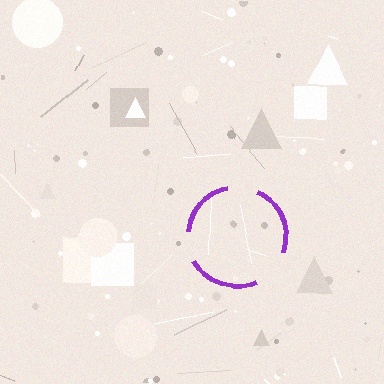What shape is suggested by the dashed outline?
The dashed outline suggests a circle.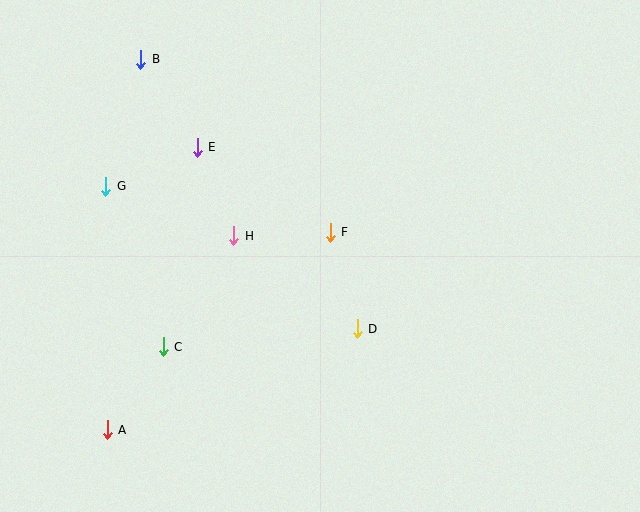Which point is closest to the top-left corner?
Point B is closest to the top-left corner.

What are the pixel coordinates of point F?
Point F is at (330, 232).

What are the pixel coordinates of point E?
Point E is at (197, 148).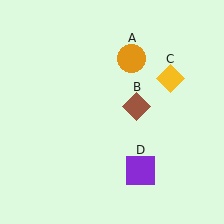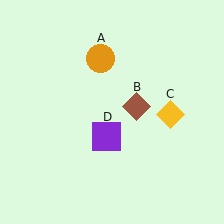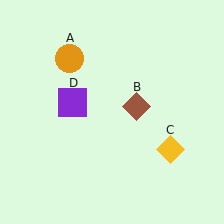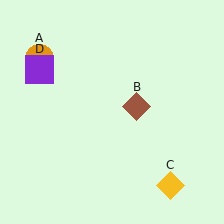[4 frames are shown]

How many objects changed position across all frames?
3 objects changed position: orange circle (object A), yellow diamond (object C), purple square (object D).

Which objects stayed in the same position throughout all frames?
Brown diamond (object B) remained stationary.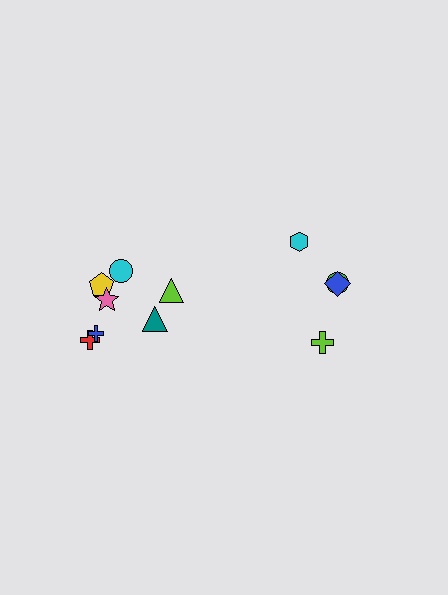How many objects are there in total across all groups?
There are 11 objects.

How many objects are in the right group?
There are 4 objects.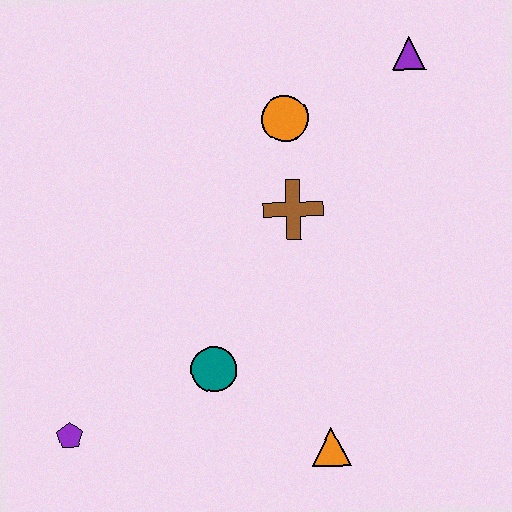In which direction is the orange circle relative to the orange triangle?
The orange circle is above the orange triangle.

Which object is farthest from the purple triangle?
The purple pentagon is farthest from the purple triangle.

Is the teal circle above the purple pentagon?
Yes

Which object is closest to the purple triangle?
The orange circle is closest to the purple triangle.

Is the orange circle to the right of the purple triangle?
No